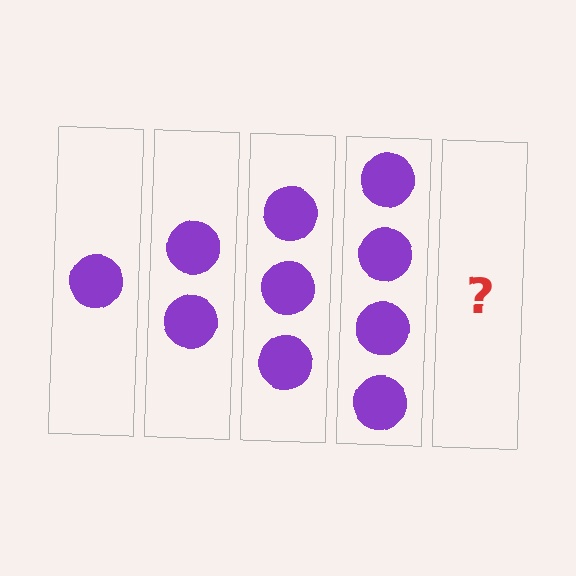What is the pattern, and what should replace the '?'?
The pattern is that each step adds one more circle. The '?' should be 5 circles.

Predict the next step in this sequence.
The next step is 5 circles.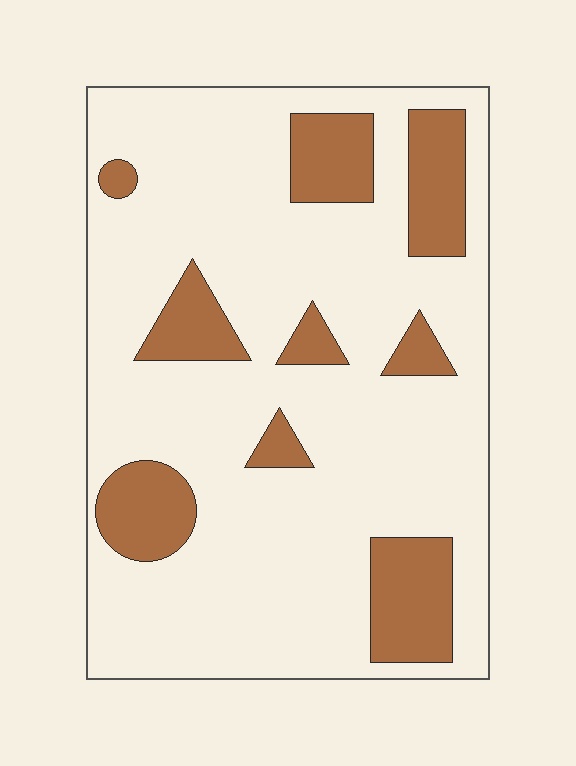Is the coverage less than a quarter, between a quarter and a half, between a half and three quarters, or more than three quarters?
Less than a quarter.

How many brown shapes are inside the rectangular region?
9.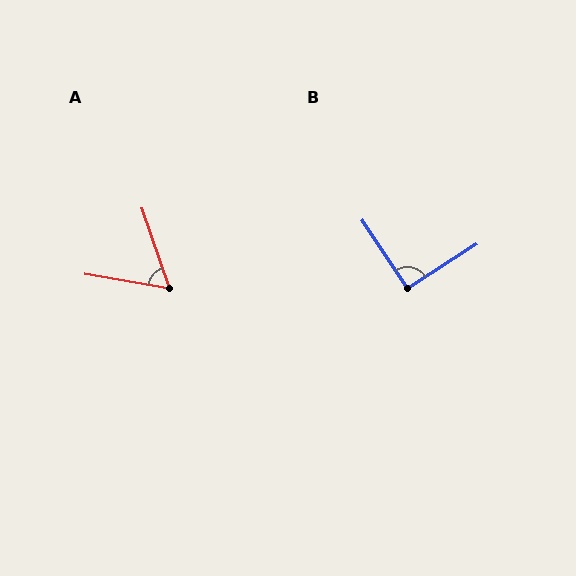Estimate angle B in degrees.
Approximately 91 degrees.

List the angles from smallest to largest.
A (61°), B (91°).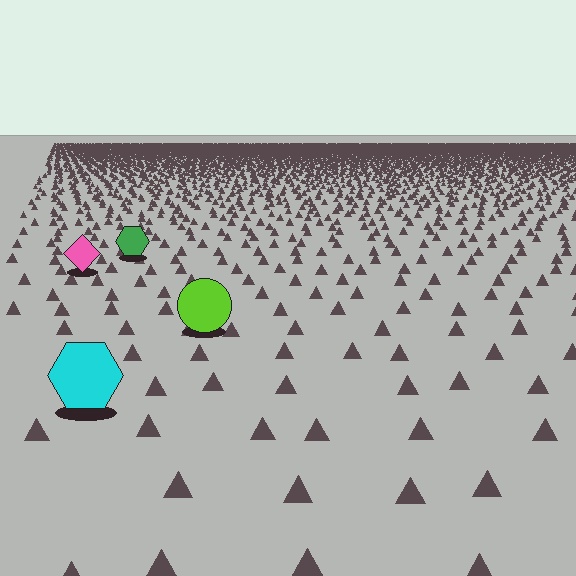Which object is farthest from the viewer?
The green hexagon is farthest from the viewer. It appears smaller and the ground texture around it is denser.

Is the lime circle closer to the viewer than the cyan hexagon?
No. The cyan hexagon is closer — you can tell from the texture gradient: the ground texture is coarser near it.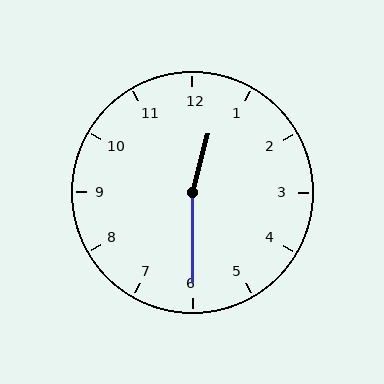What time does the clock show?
12:30.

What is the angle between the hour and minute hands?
Approximately 165 degrees.